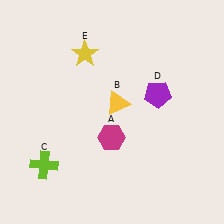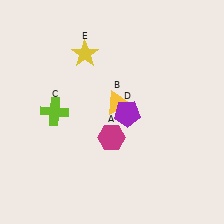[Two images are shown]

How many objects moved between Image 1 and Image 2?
2 objects moved between the two images.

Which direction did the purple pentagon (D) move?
The purple pentagon (D) moved left.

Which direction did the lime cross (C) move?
The lime cross (C) moved up.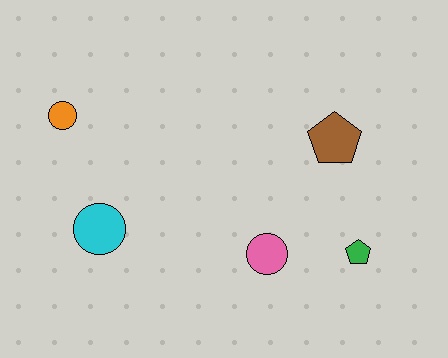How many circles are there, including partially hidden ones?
There are 3 circles.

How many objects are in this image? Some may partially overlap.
There are 5 objects.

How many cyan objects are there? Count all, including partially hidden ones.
There is 1 cyan object.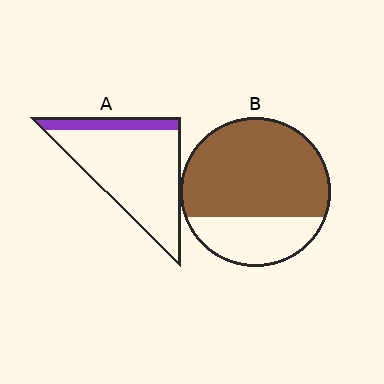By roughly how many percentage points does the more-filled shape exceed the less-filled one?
By roughly 55 percentage points (B over A).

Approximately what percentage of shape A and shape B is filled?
A is approximately 15% and B is approximately 70%.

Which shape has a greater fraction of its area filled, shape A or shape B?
Shape B.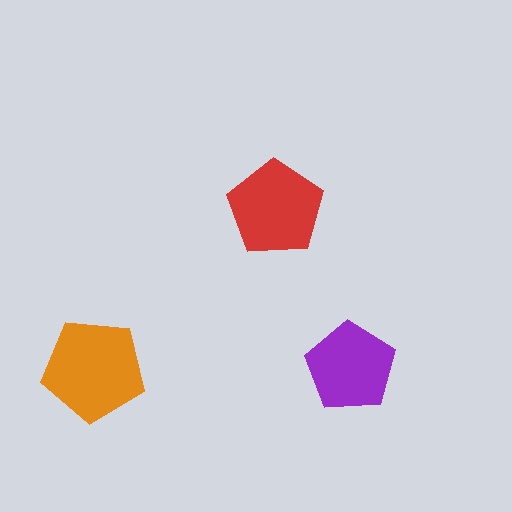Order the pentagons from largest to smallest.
the orange one, the red one, the purple one.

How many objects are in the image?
There are 3 objects in the image.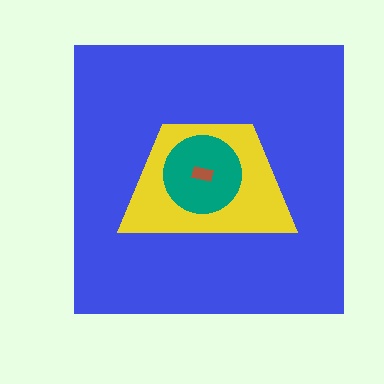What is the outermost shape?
The blue square.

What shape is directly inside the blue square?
The yellow trapezoid.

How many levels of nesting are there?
4.